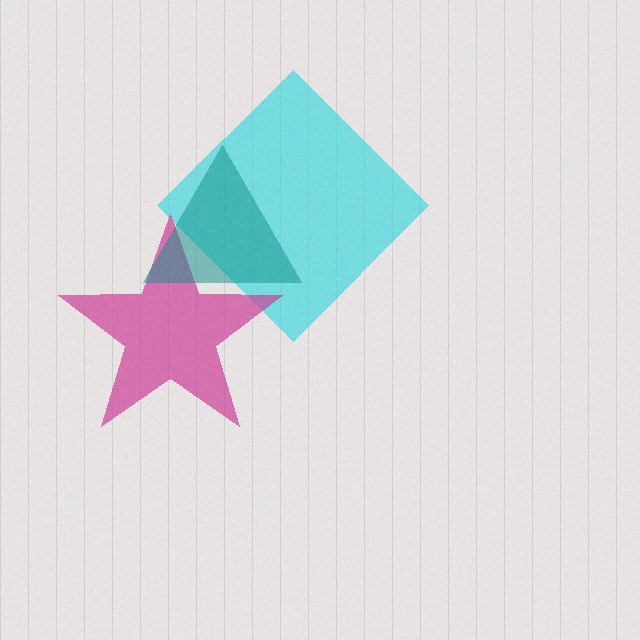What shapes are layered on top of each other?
The layered shapes are: a cyan diamond, a magenta star, a teal triangle.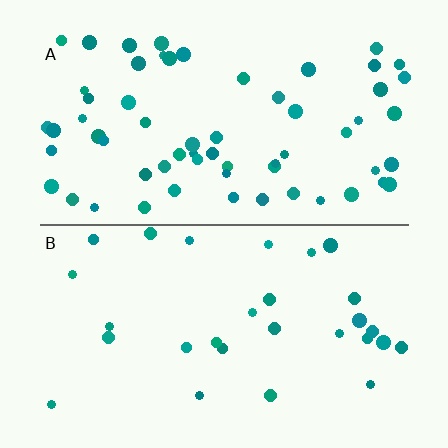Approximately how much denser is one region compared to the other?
Approximately 2.2× — region A over region B.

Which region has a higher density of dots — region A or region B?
A (the top).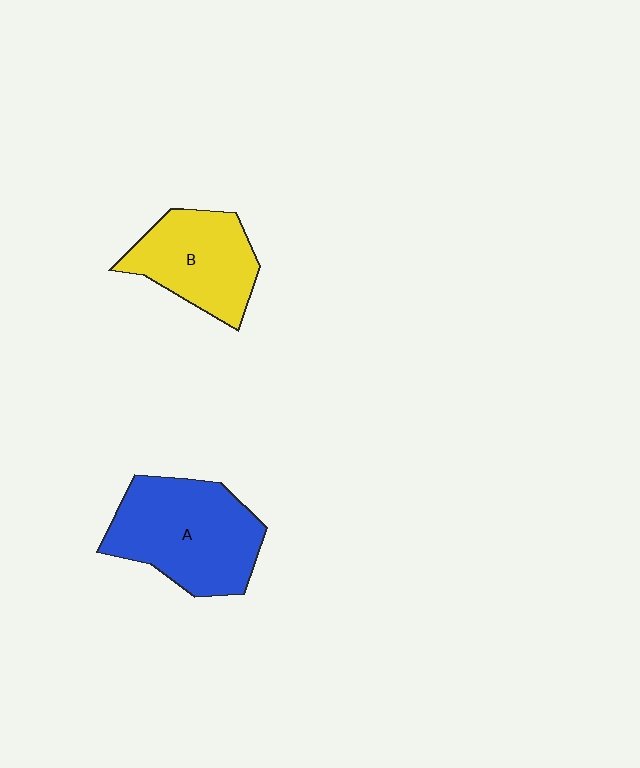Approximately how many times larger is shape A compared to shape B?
Approximately 1.3 times.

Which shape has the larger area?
Shape A (blue).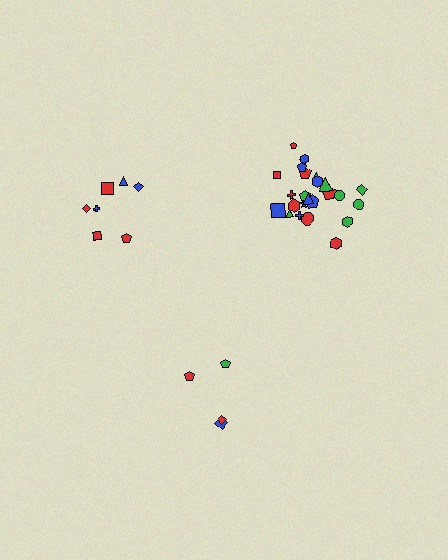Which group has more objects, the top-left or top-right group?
The top-right group.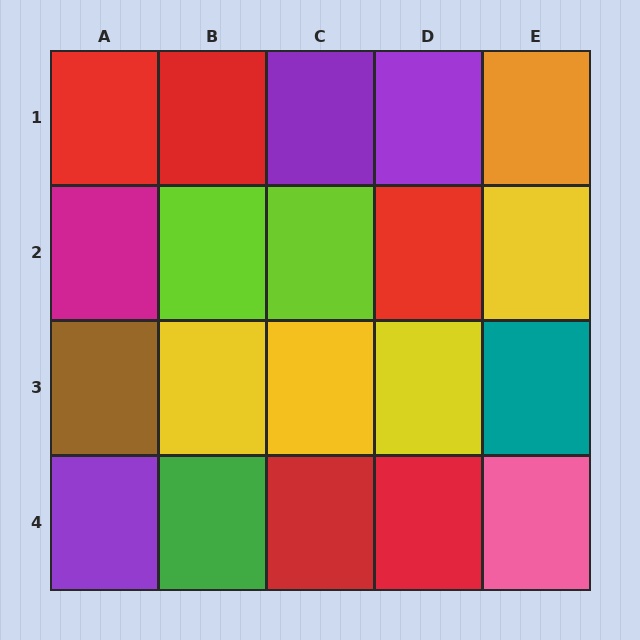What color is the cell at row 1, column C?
Purple.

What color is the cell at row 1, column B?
Red.